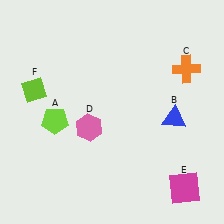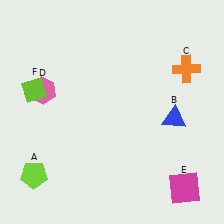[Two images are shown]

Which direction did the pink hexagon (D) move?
The pink hexagon (D) moved left.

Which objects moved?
The objects that moved are: the lime pentagon (A), the pink hexagon (D).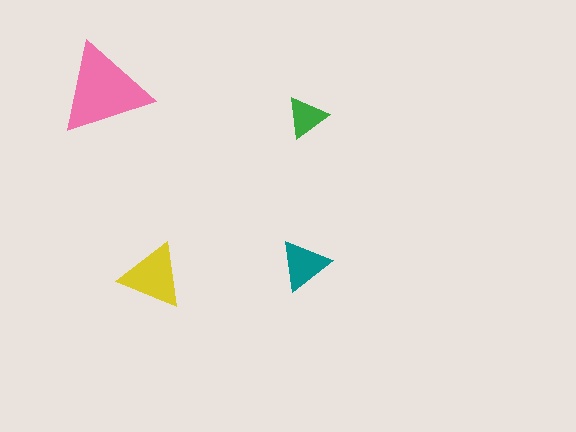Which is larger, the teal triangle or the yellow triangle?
The yellow one.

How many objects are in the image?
There are 4 objects in the image.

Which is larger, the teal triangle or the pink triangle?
The pink one.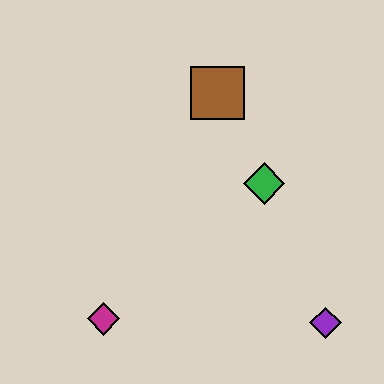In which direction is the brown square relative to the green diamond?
The brown square is above the green diamond.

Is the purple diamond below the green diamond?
Yes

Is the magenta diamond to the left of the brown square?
Yes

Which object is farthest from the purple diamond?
The brown square is farthest from the purple diamond.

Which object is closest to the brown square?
The green diamond is closest to the brown square.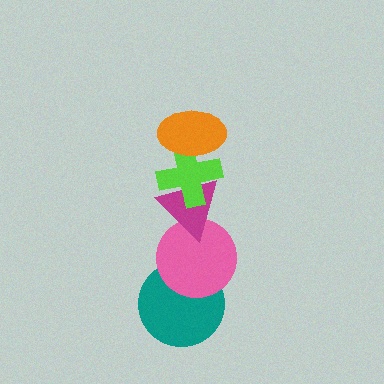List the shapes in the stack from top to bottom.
From top to bottom: the orange ellipse, the lime cross, the magenta triangle, the pink circle, the teal circle.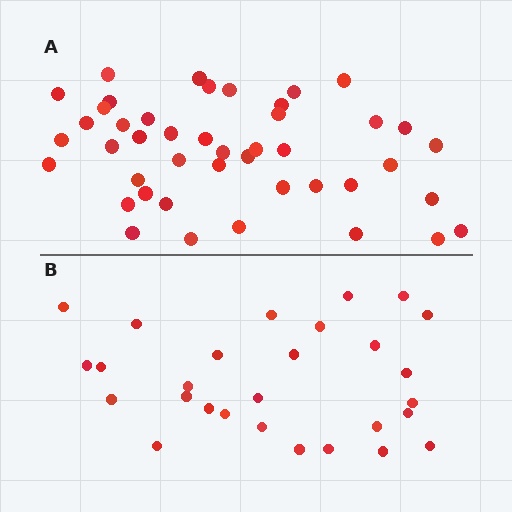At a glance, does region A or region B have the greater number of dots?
Region A (the top region) has more dots.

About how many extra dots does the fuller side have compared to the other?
Region A has approximately 15 more dots than region B.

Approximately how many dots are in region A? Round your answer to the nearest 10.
About 40 dots. (The exact count is 44, which rounds to 40.)